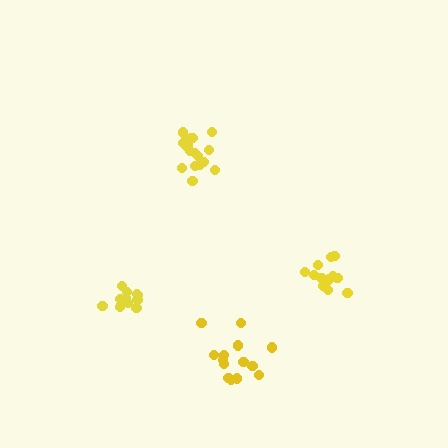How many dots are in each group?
Group 1: 12 dots, Group 2: 12 dots, Group 3: 18 dots, Group 4: 16 dots (58 total).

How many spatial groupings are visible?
There are 4 spatial groupings.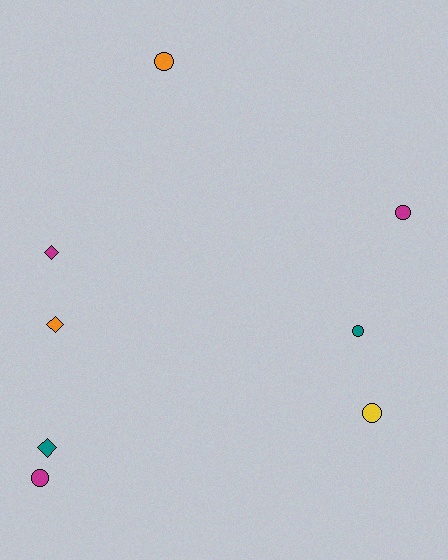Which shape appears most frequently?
Circle, with 5 objects.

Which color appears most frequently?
Magenta, with 3 objects.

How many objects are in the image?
There are 8 objects.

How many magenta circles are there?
There are 2 magenta circles.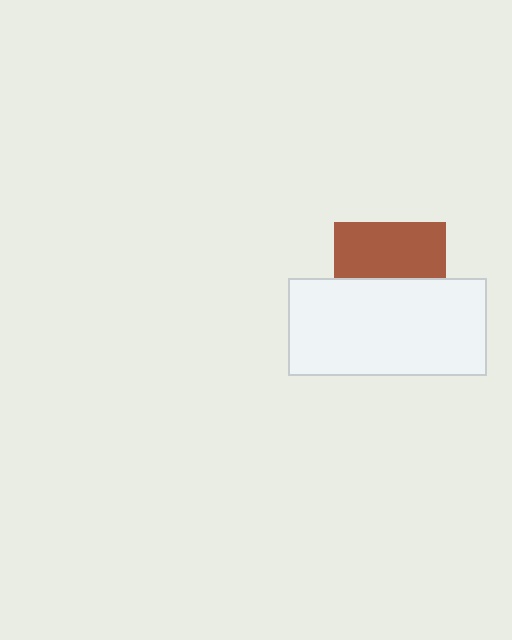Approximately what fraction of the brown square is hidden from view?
Roughly 50% of the brown square is hidden behind the white rectangle.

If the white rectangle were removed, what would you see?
You would see the complete brown square.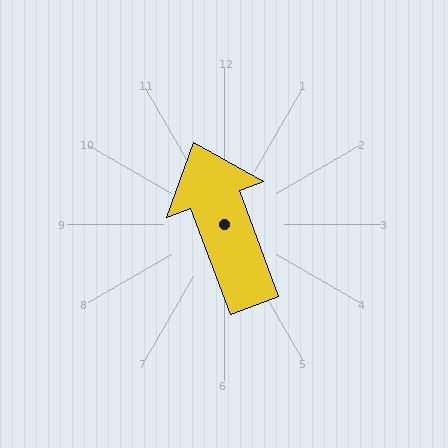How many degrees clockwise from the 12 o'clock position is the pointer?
Approximately 339 degrees.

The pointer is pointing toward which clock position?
Roughly 11 o'clock.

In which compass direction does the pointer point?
North.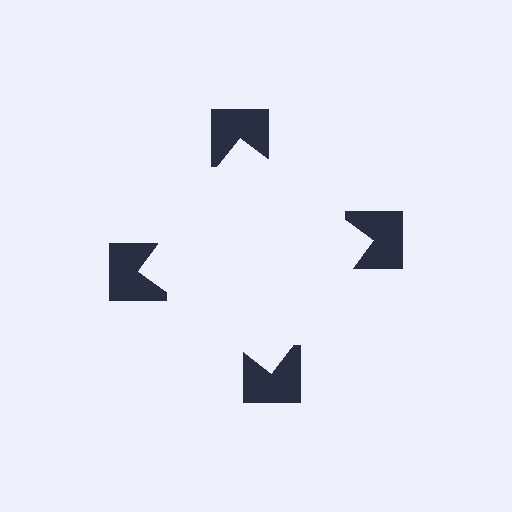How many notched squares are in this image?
There are 4 — one at each vertex of the illusory square.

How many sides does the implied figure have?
4 sides.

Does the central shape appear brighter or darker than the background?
It typically appears slightly brighter than the background, even though no actual brightness change is drawn.